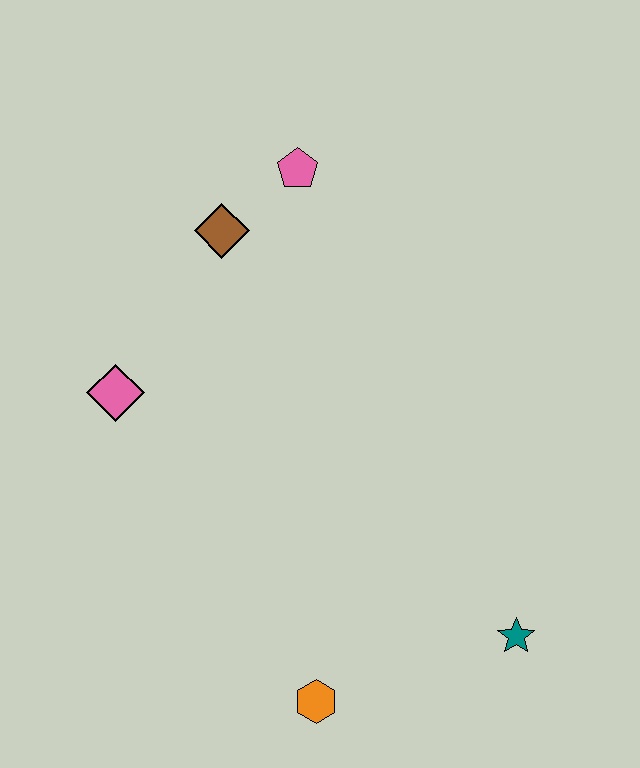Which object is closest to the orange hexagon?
The teal star is closest to the orange hexagon.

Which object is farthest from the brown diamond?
The teal star is farthest from the brown diamond.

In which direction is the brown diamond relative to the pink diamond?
The brown diamond is above the pink diamond.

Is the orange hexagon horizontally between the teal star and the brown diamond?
Yes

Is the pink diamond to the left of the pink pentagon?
Yes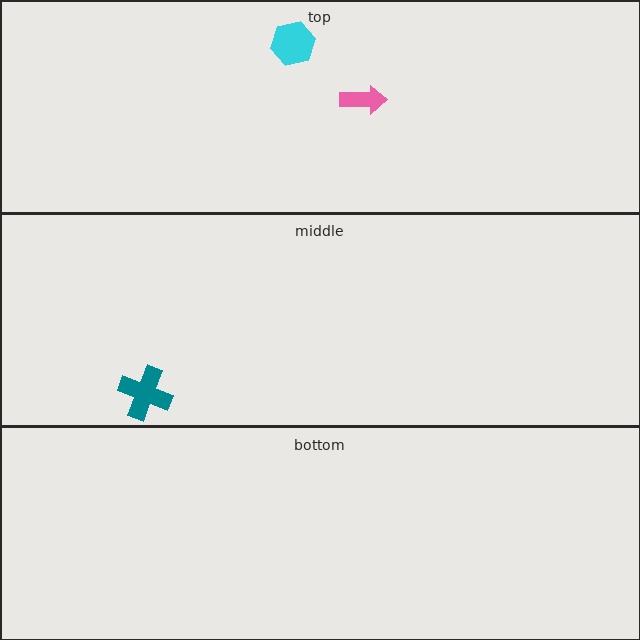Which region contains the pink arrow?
The top region.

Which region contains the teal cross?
The middle region.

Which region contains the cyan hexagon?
The top region.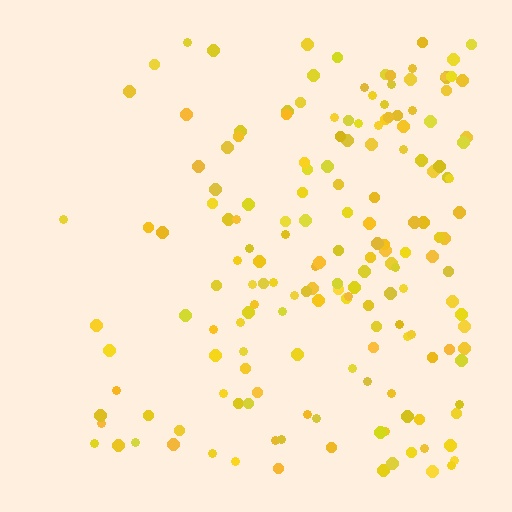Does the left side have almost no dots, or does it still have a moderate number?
Still a moderate number, just noticeably fewer than the right.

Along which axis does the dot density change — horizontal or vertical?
Horizontal.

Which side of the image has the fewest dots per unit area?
The left.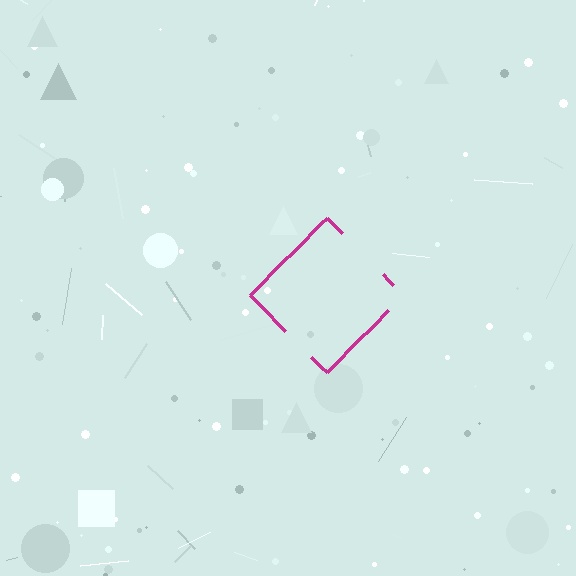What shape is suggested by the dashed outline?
The dashed outline suggests a diamond.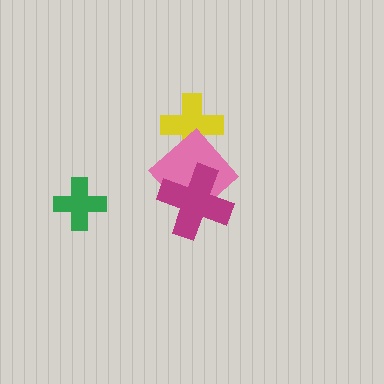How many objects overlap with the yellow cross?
1 object overlaps with the yellow cross.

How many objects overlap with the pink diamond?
2 objects overlap with the pink diamond.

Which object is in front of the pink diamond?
The magenta cross is in front of the pink diamond.